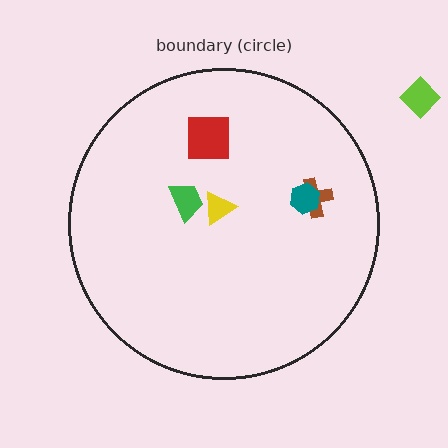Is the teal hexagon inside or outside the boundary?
Inside.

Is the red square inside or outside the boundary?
Inside.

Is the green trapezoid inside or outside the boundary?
Inside.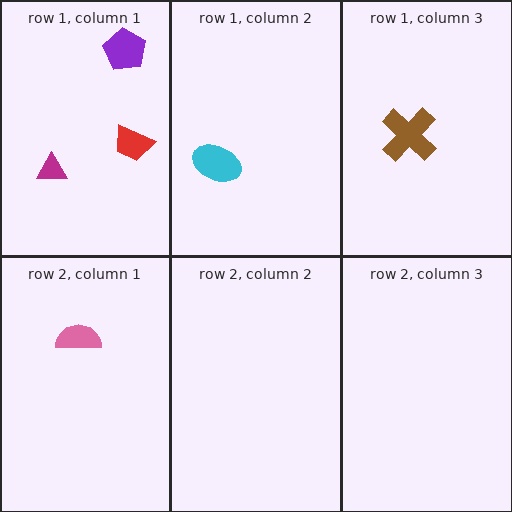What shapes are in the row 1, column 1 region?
The red trapezoid, the magenta triangle, the purple pentagon.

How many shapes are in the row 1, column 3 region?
1.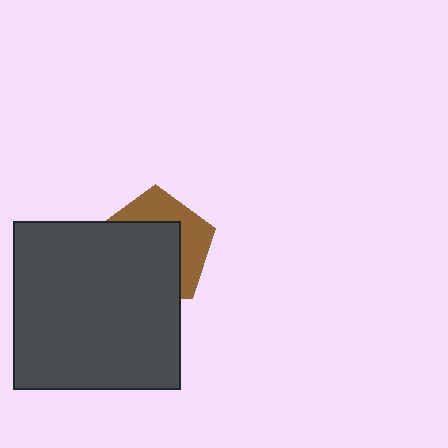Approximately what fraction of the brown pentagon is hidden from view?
Roughly 61% of the brown pentagon is hidden behind the dark gray square.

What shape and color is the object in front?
The object in front is a dark gray square.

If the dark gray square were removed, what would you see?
You would see the complete brown pentagon.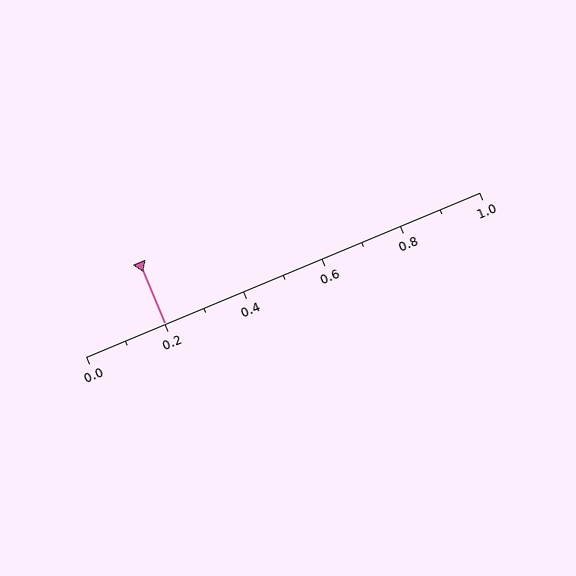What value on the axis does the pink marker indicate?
The marker indicates approximately 0.2.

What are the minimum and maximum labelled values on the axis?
The axis runs from 0.0 to 1.0.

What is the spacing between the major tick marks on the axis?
The major ticks are spaced 0.2 apart.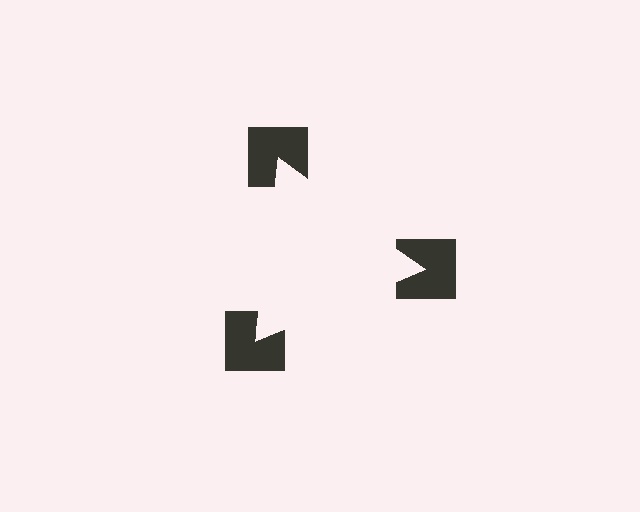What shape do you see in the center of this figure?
An illusory triangle — its edges are inferred from the aligned wedge cuts in the notched squares, not physically drawn.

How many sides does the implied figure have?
3 sides.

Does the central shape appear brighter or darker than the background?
It typically appears slightly brighter than the background, even though no actual brightness change is drawn.